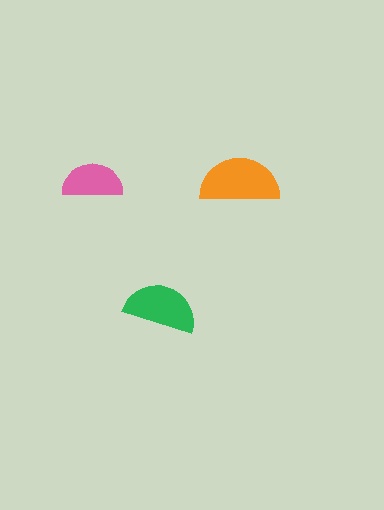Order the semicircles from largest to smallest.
the orange one, the green one, the pink one.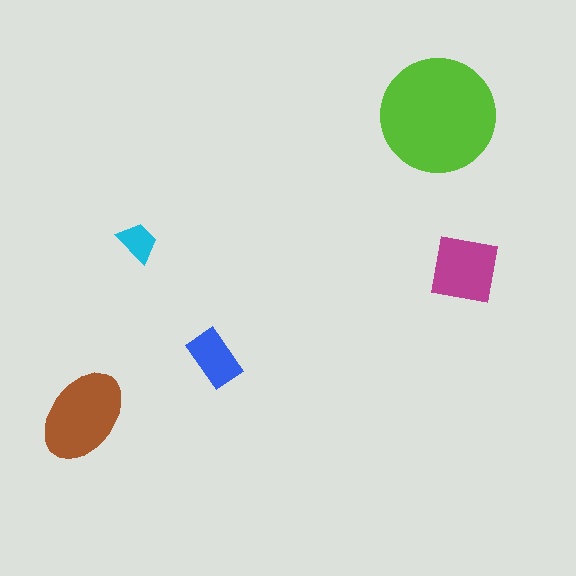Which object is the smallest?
The cyan trapezoid.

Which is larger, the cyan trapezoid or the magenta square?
The magenta square.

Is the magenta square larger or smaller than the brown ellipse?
Smaller.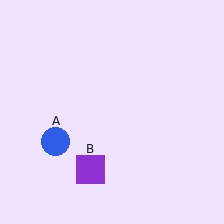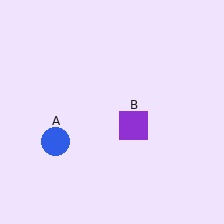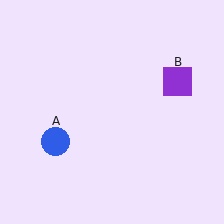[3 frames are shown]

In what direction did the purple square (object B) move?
The purple square (object B) moved up and to the right.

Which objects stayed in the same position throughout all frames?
Blue circle (object A) remained stationary.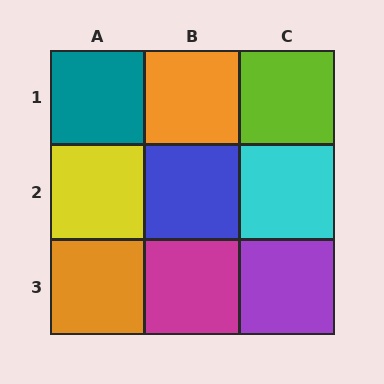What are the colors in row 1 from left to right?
Teal, orange, lime.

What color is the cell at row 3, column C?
Purple.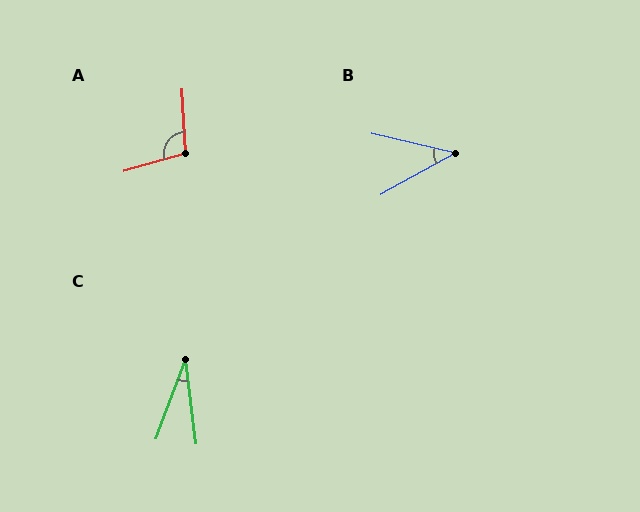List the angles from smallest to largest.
C (27°), B (42°), A (103°).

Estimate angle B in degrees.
Approximately 42 degrees.